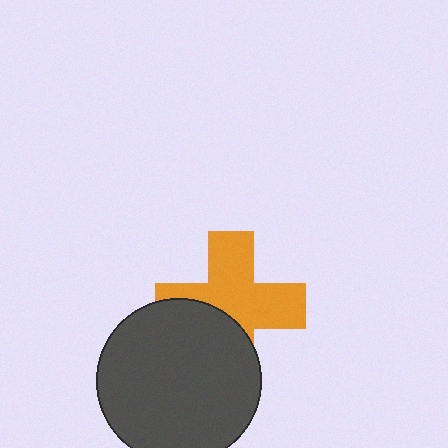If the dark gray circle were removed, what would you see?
You would see the complete orange cross.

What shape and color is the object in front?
The object in front is a dark gray circle.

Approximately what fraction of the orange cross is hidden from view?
Roughly 38% of the orange cross is hidden behind the dark gray circle.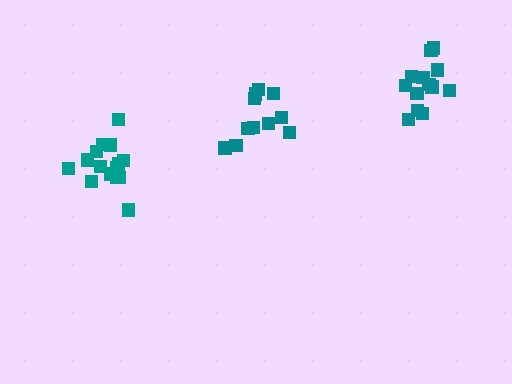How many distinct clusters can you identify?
There are 3 distinct clusters.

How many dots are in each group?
Group 1: 11 dots, Group 2: 13 dots, Group 3: 15 dots (39 total).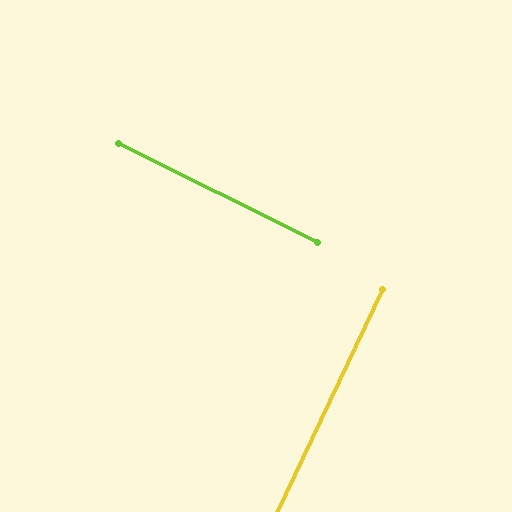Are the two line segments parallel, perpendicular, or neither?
Perpendicular — they meet at approximately 89°.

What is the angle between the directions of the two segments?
Approximately 89 degrees.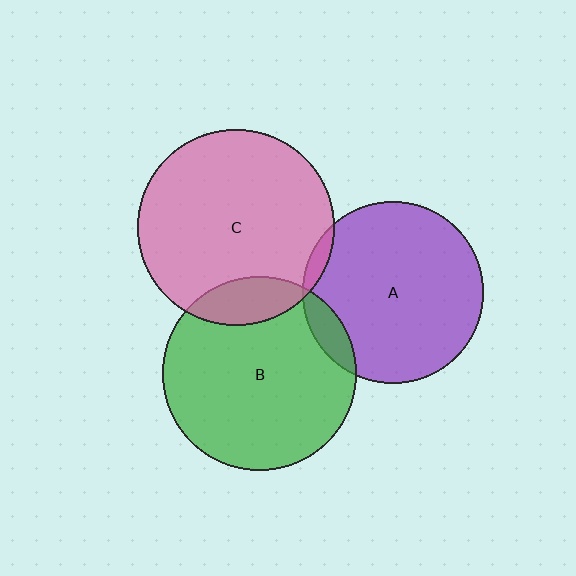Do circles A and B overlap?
Yes.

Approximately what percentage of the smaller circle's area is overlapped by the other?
Approximately 10%.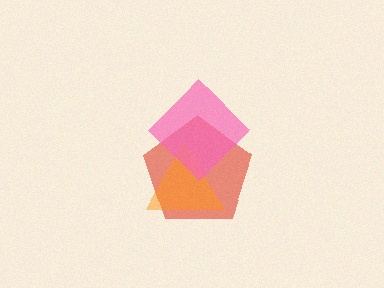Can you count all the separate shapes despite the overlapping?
Yes, there are 3 separate shapes.